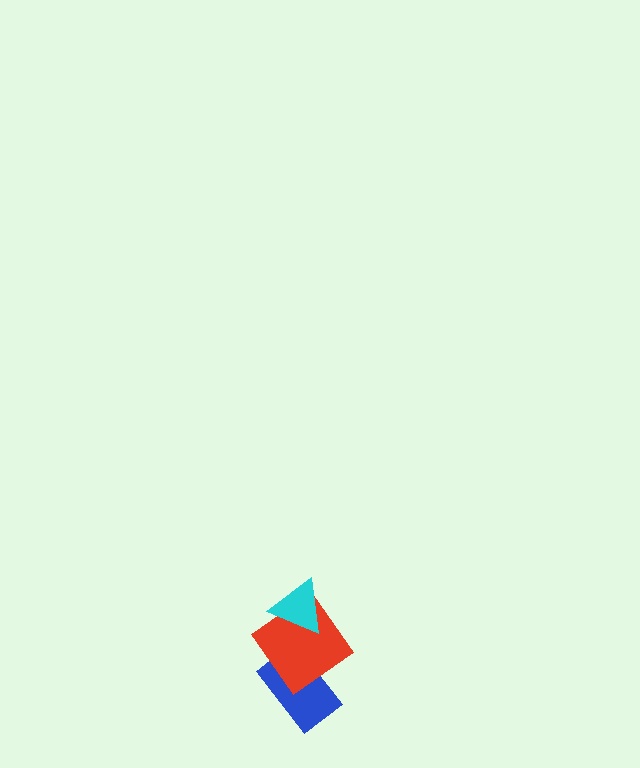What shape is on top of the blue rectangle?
The red diamond is on top of the blue rectangle.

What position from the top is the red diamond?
The red diamond is 2nd from the top.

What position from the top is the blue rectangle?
The blue rectangle is 3rd from the top.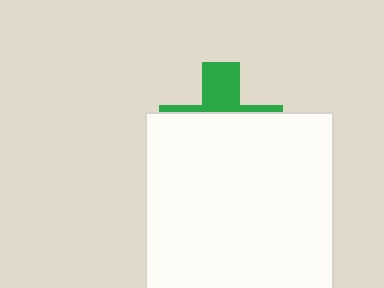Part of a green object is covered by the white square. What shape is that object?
It is a cross.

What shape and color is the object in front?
The object in front is a white square.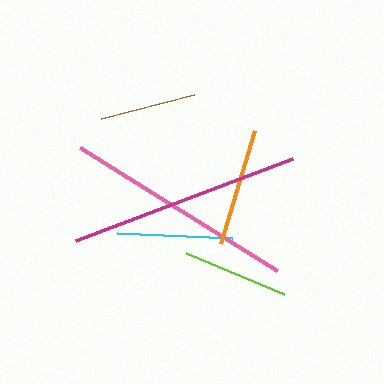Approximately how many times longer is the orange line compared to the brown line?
The orange line is approximately 1.2 times the length of the brown line.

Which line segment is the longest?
The magenta line is the longest at approximately 233 pixels.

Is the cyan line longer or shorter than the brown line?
The cyan line is longer than the brown line.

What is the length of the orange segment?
The orange segment is approximately 118 pixels long.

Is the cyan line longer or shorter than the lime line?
The cyan line is longer than the lime line.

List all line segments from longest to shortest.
From longest to shortest: magenta, pink, orange, cyan, lime, brown.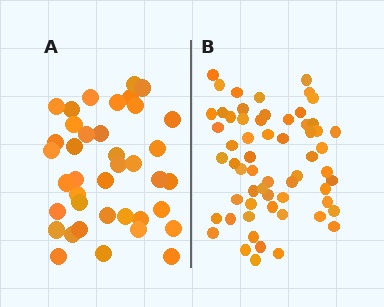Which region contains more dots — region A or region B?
Region B (the right region) has more dots.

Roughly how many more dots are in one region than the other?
Region B has approximately 20 more dots than region A.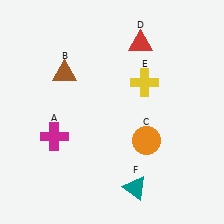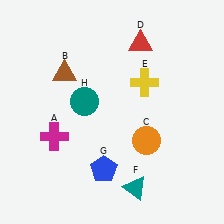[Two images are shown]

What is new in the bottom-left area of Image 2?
A blue pentagon (G) was added in the bottom-left area of Image 2.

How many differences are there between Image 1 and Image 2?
There are 2 differences between the two images.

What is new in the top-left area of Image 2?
A teal circle (H) was added in the top-left area of Image 2.